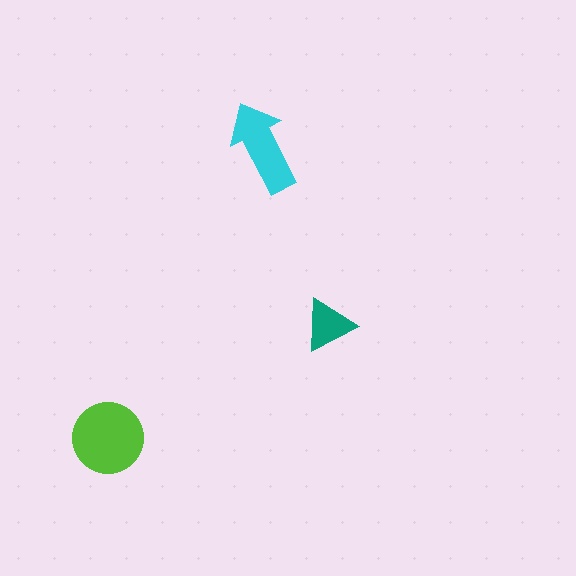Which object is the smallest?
The teal triangle.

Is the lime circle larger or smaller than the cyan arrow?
Larger.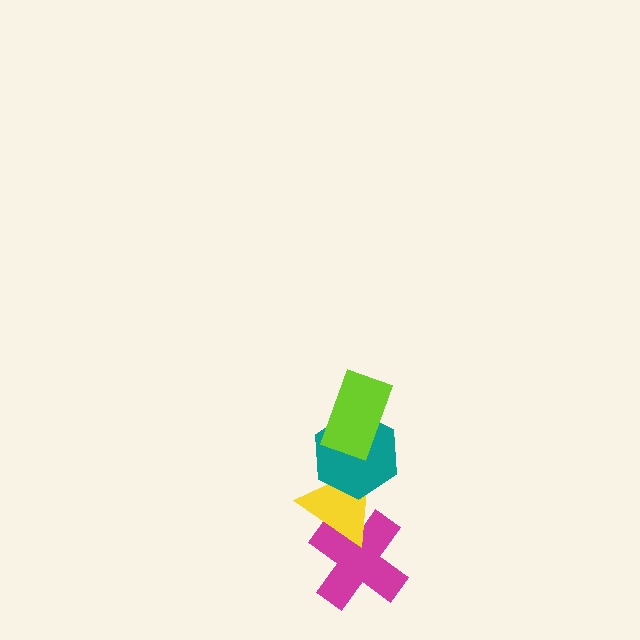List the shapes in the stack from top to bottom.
From top to bottom: the lime rectangle, the teal hexagon, the yellow triangle, the magenta cross.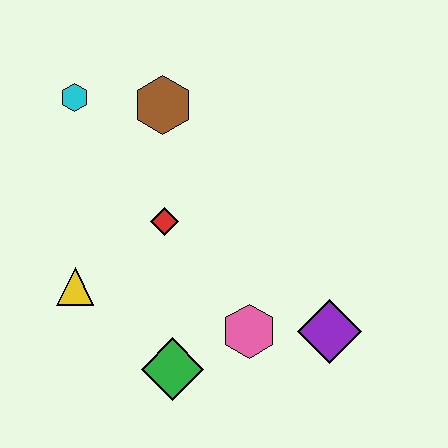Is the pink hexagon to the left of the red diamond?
No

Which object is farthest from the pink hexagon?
The cyan hexagon is farthest from the pink hexagon.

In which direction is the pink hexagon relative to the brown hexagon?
The pink hexagon is below the brown hexagon.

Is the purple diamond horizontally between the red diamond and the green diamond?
No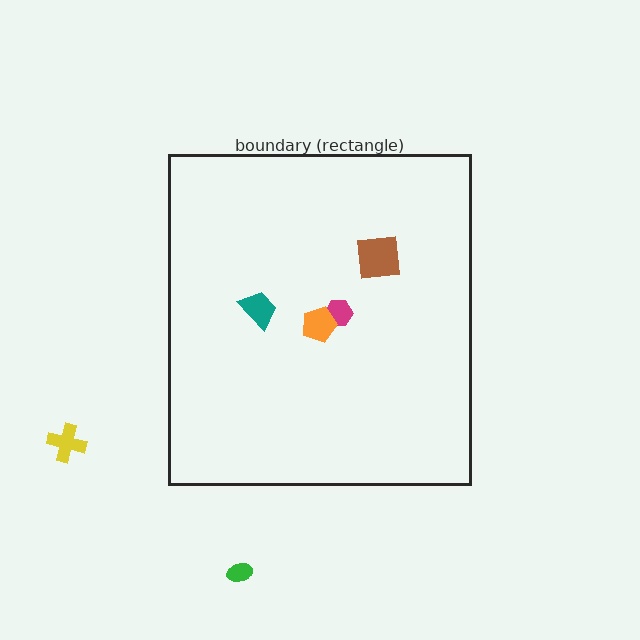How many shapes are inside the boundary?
4 inside, 2 outside.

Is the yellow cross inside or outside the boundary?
Outside.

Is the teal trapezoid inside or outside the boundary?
Inside.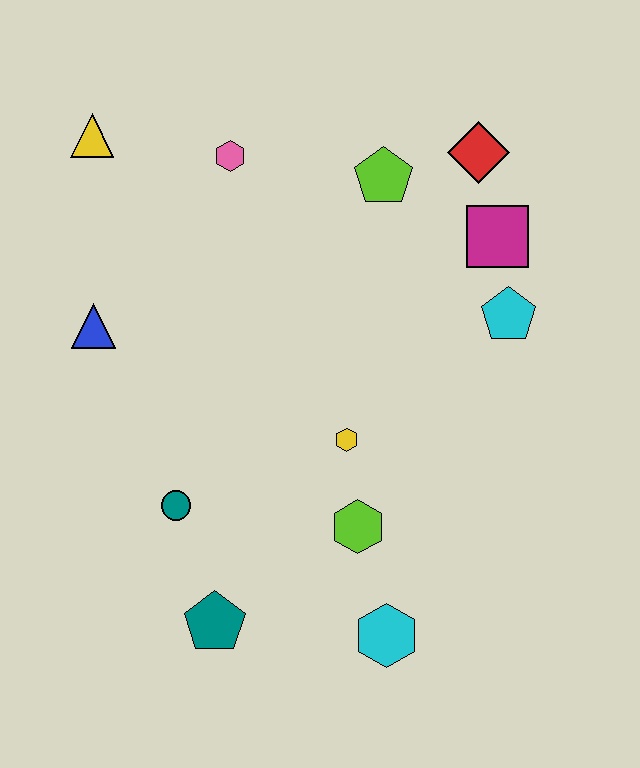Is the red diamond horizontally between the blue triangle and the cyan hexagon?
No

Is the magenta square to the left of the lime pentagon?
No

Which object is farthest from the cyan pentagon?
The yellow triangle is farthest from the cyan pentagon.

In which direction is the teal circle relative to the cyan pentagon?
The teal circle is to the left of the cyan pentagon.